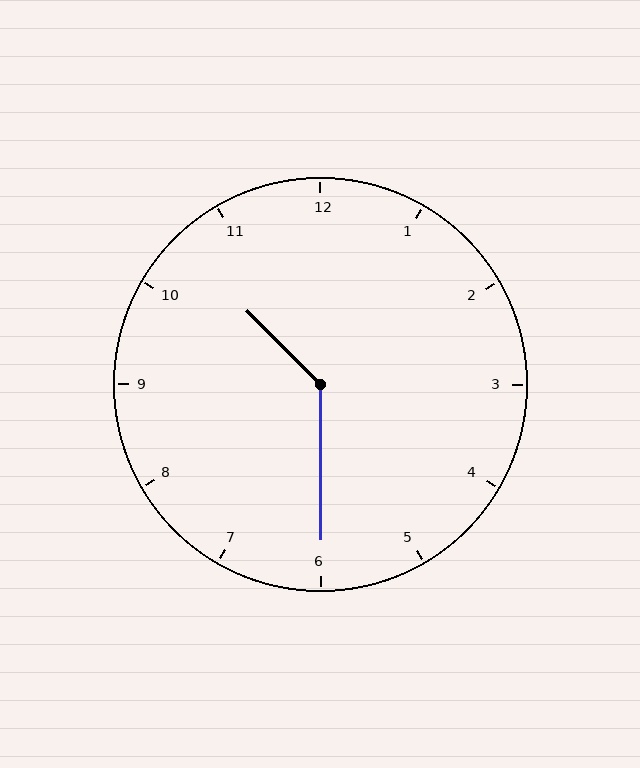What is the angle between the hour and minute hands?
Approximately 135 degrees.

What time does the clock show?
10:30.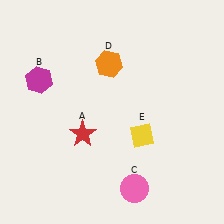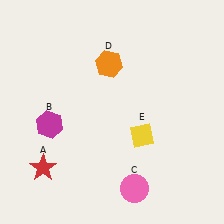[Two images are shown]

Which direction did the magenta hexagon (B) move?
The magenta hexagon (B) moved down.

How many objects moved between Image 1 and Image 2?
2 objects moved between the two images.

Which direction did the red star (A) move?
The red star (A) moved left.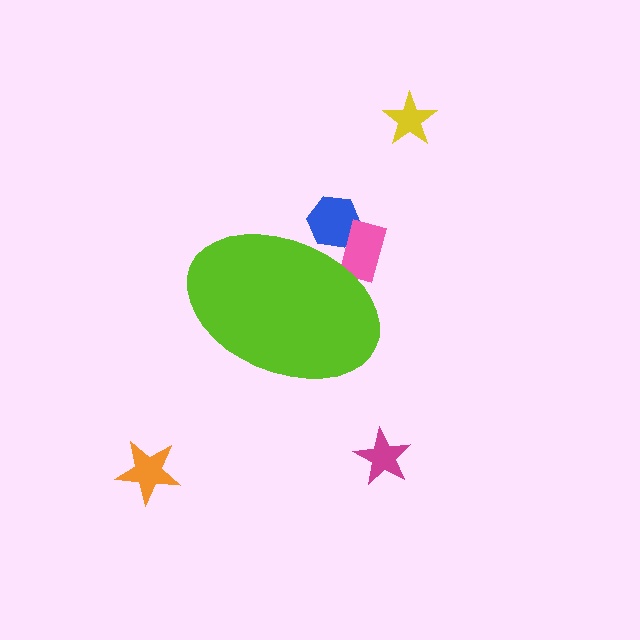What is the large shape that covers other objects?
A lime ellipse.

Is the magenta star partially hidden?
No, the magenta star is fully visible.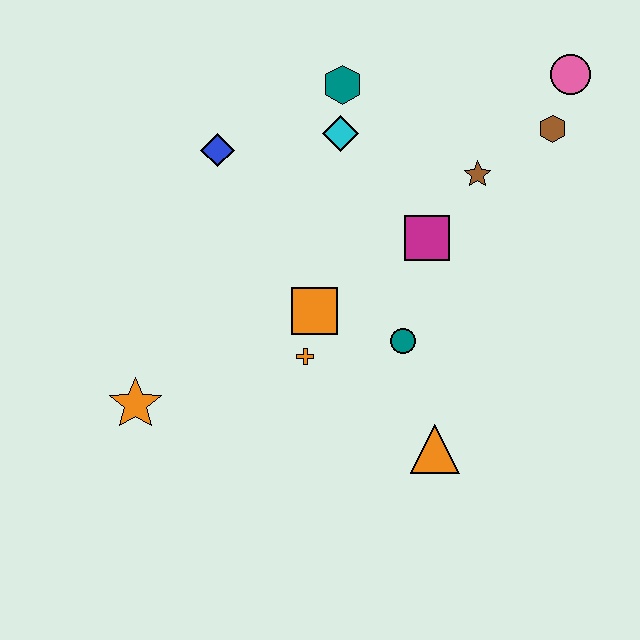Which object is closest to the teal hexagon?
The cyan diamond is closest to the teal hexagon.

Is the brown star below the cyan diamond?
Yes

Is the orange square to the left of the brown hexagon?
Yes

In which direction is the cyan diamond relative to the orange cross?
The cyan diamond is above the orange cross.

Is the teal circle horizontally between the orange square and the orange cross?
No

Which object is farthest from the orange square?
The pink circle is farthest from the orange square.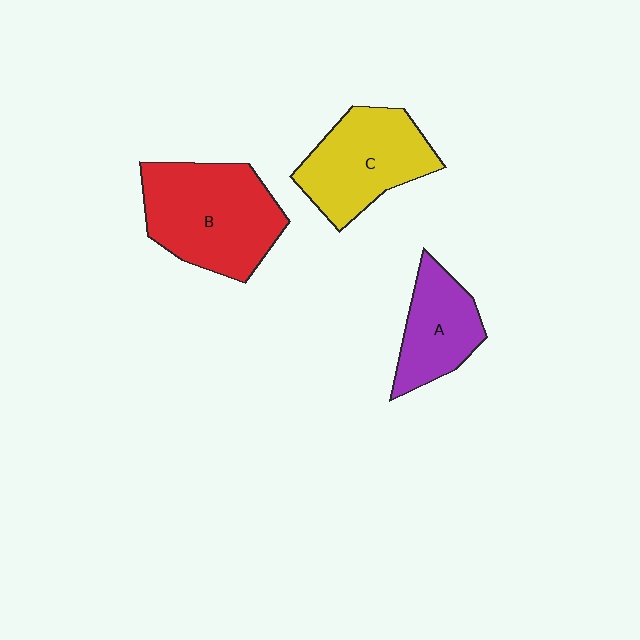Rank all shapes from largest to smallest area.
From largest to smallest: B (red), C (yellow), A (purple).